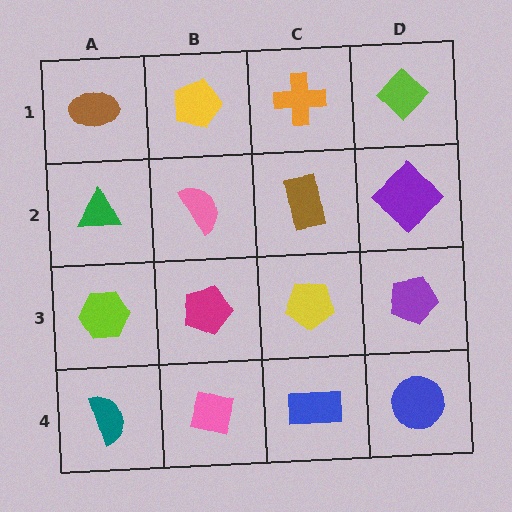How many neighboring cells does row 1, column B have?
3.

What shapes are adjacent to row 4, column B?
A magenta pentagon (row 3, column B), a teal semicircle (row 4, column A), a blue rectangle (row 4, column C).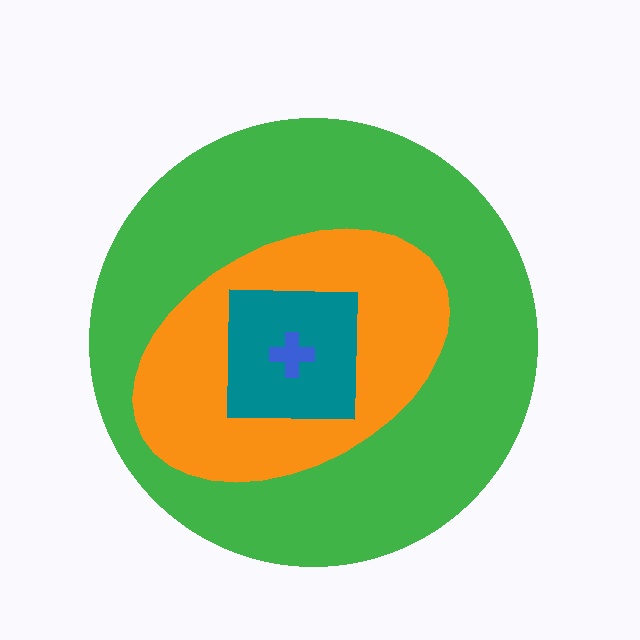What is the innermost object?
The blue cross.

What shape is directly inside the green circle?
The orange ellipse.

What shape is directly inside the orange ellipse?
The teal square.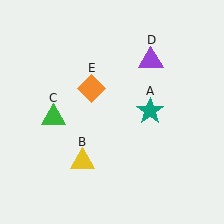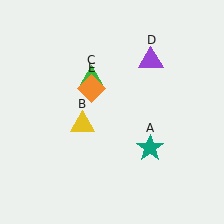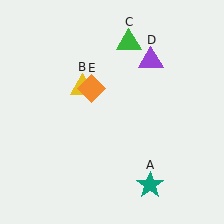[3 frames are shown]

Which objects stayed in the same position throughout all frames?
Purple triangle (object D) and orange diamond (object E) remained stationary.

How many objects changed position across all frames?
3 objects changed position: teal star (object A), yellow triangle (object B), green triangle (object C).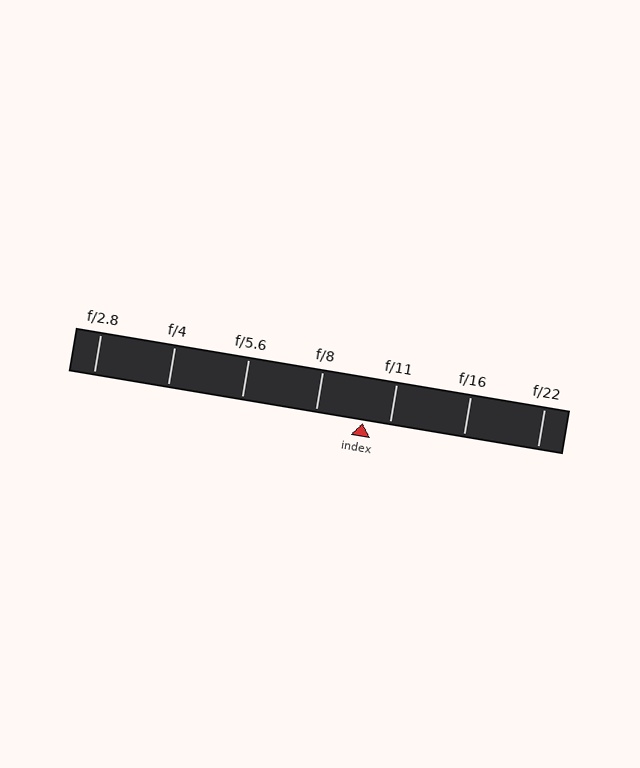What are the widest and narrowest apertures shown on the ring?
The widest aperture shown is f/2.8 and the narrowest is f/22.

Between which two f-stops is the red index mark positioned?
The index mark is between f/8 and f/11.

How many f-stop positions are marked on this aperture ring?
There are 7 f-stop positions marked.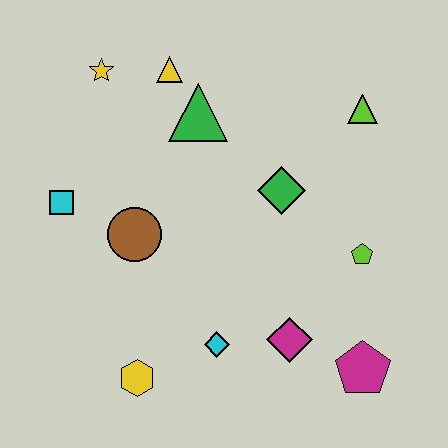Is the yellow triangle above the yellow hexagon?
Yes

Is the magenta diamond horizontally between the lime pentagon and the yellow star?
Yes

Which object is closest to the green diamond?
The lime pentagon is closest to the green diamond.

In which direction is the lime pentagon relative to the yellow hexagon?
The lime pentagon is to the right of the yellow hexagon.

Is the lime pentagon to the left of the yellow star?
No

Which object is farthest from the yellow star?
The magenta pentagon is farthest from the yellow star.